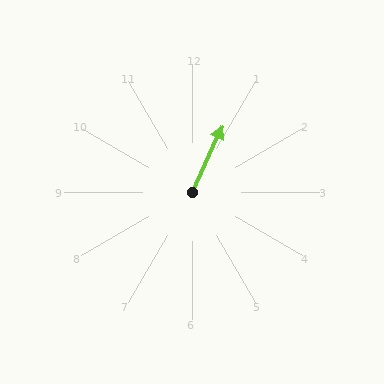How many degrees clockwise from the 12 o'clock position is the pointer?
Approximately 25 degrees.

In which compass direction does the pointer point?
Northeast.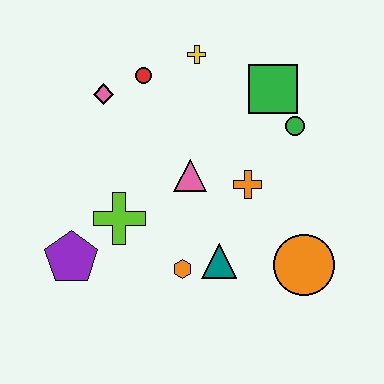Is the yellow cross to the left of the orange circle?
Yes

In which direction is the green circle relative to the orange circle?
The green circle is above the orange circle.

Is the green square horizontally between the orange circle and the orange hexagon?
Yes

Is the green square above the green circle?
Yes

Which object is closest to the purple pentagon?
The lime cross is closest to the purple pentagon.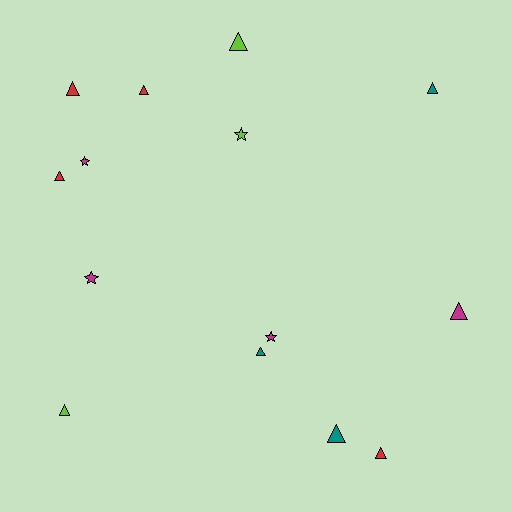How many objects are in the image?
There are 14 objects.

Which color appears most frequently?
Magenta, with 4 objects.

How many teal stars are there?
There are no teal stars.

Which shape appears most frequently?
Triangle, with 10 objects.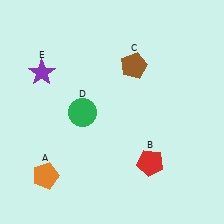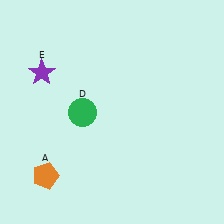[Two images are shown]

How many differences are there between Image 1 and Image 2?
There are 2 differences between the two images.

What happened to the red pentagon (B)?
The red pentagon (B) was removed in Image 2. It was in the bottom-right area of Image 1.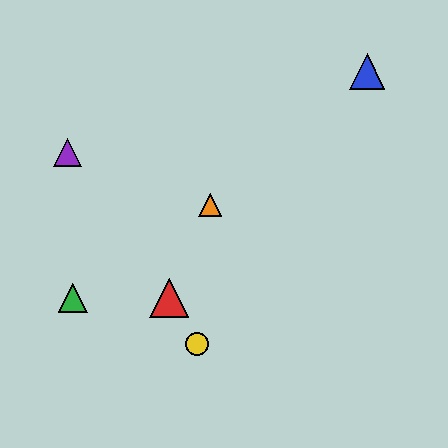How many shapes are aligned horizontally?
2 shapes (the red triangle, the green triangle) are aligned horizontally.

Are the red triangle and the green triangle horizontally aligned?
Yes, both are at y≈298.